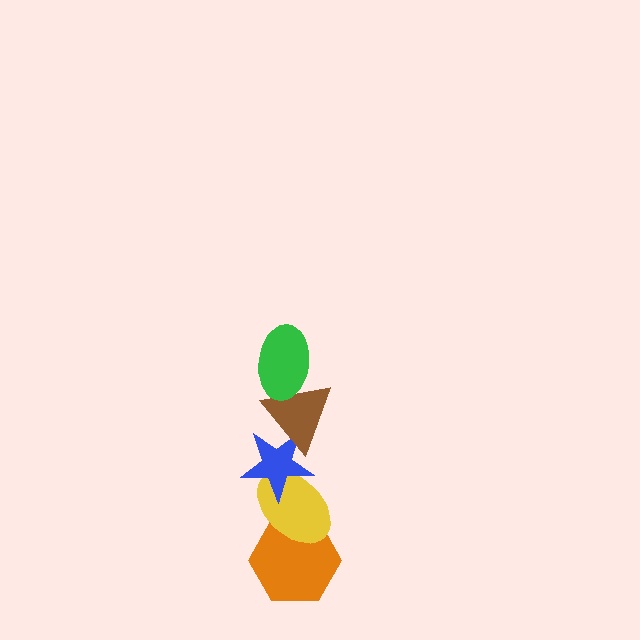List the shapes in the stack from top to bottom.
From top to bottom: the green ellipse, the brown triangle, the blue star, the yellow ellipse, the orange hexagon.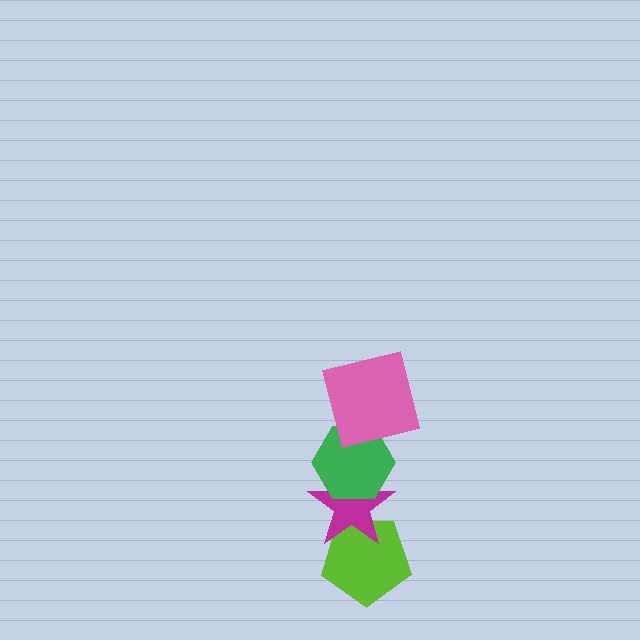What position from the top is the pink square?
The pink square is 1st from the top.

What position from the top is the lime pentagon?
The lime pentagon is 4th from the top.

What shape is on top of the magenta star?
The green hexagon is on top of the magenta star.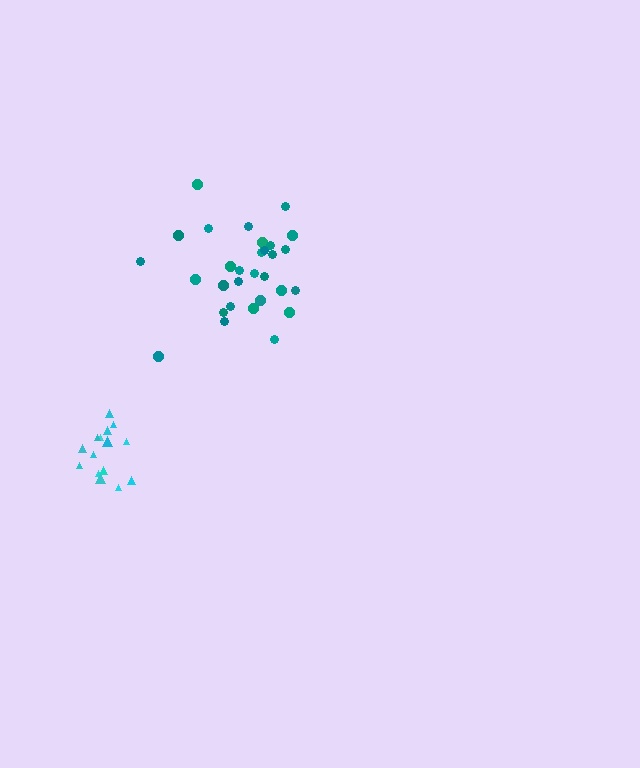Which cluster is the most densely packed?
Cyan.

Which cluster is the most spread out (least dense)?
Teal.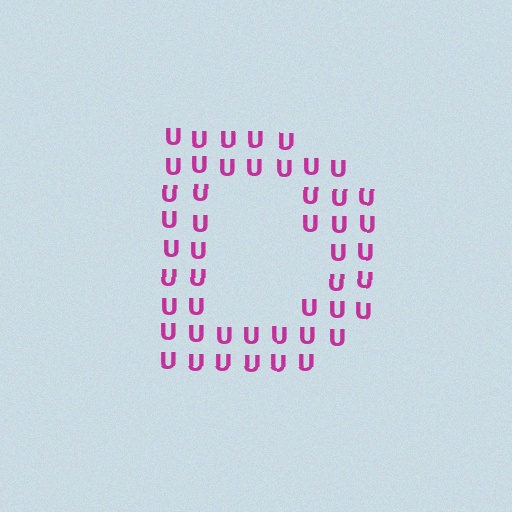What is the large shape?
The large shape is the letter D.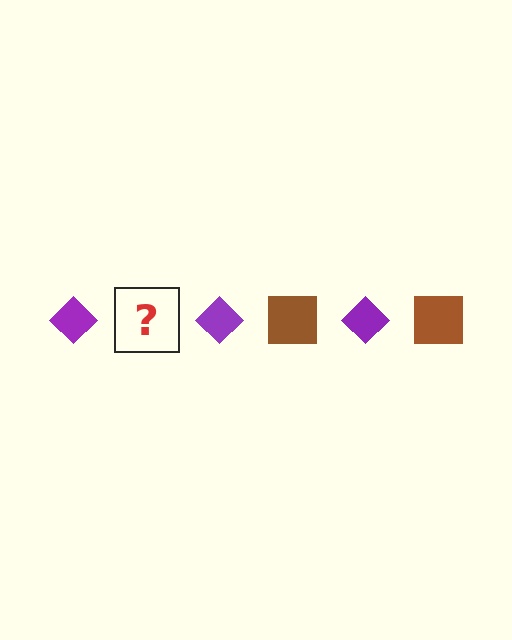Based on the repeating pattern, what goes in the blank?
The blank should be a brown square.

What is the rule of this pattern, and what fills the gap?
The rule is that the pattern alternates between purple diamond and brown square. The gap should be filled with a brown square.